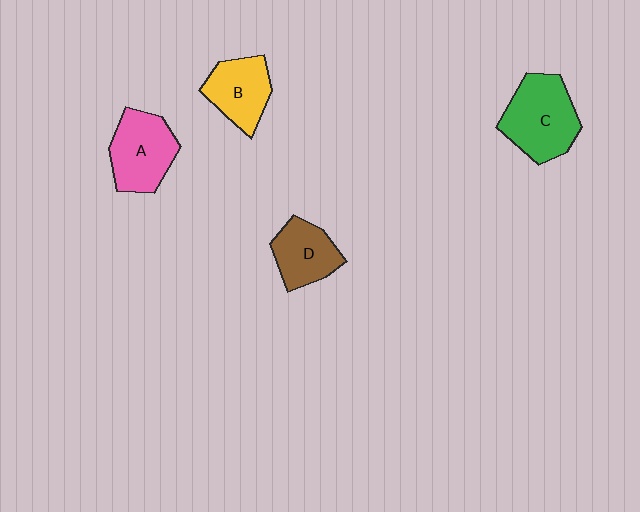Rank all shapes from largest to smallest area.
From largest to smallest: C (green), A (pink), B (yellow), D (brown).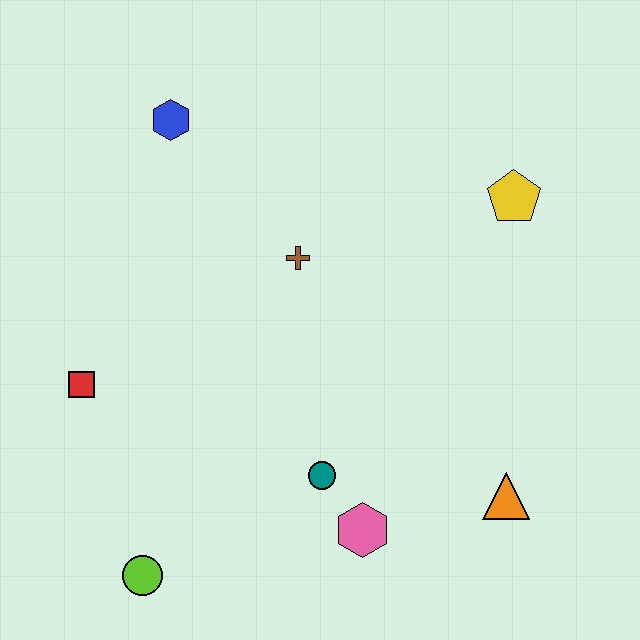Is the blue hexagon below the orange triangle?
No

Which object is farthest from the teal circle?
The blue hexagon is farthest from the teal circle.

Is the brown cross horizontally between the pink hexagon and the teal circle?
No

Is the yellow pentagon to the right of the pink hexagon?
Yes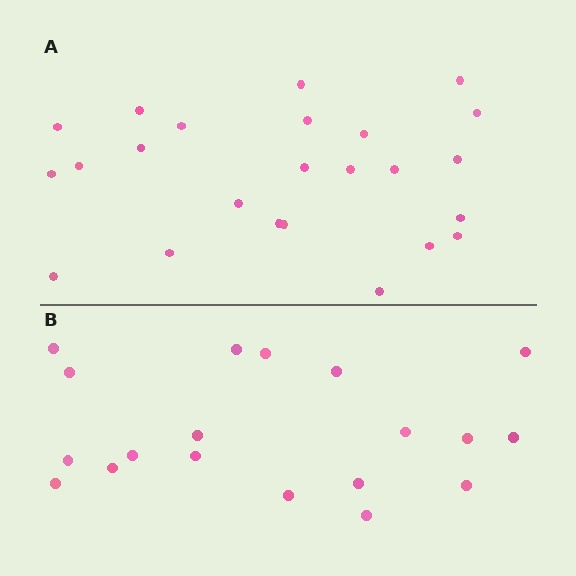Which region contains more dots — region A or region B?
Region A (the top region) has more dots.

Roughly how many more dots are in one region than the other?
Region A has about 5 more dots than region B.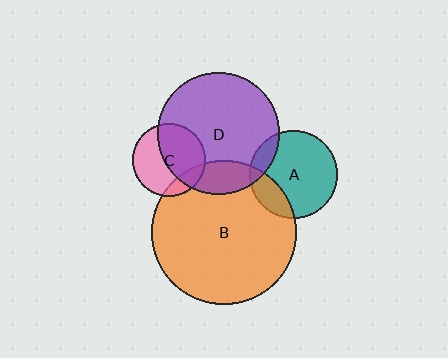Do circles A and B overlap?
Yes.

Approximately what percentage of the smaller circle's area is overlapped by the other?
Approximately 20%.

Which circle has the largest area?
Circle B (orange).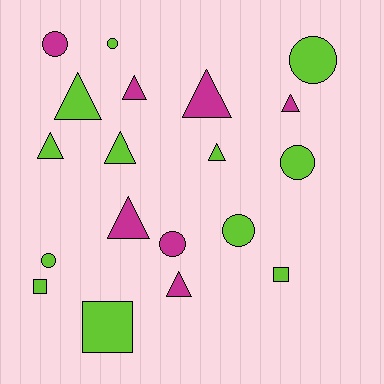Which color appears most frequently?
Lime, with 12 objects.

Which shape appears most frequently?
Triangle, with 9 objects.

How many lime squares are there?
There are 3 lime squares.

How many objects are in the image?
There are 19 objects.